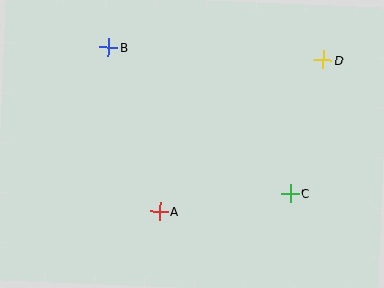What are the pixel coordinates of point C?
Point C is at (290, 193).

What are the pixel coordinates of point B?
Point B is at (109, 47).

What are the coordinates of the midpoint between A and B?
The midpoint between A and B is at (134, 129).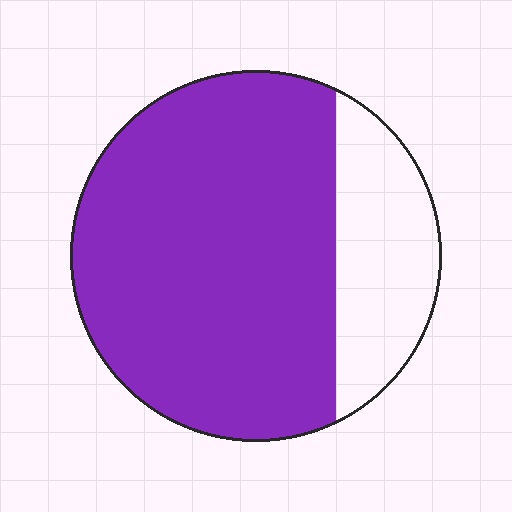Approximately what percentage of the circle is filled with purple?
Approximately 75%.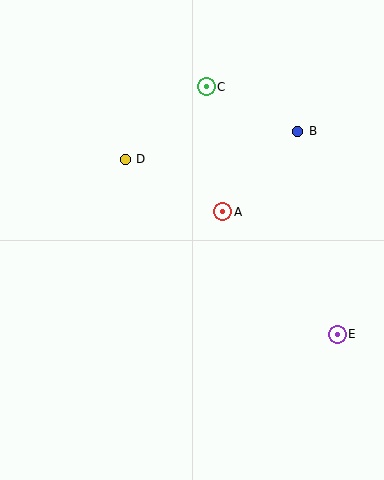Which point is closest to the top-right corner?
Point B is closest to the top-right corner.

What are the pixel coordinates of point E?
Point E is at (337, 334).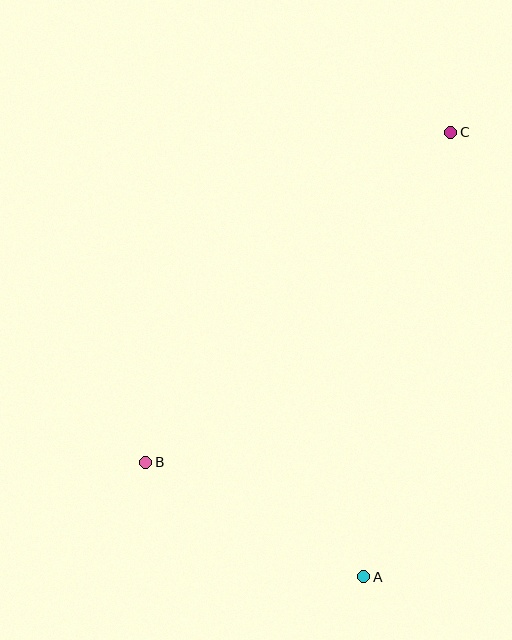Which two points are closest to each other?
Points A and B are closest to each other.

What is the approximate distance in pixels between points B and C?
The distance between B and C is approximately 449 pixels.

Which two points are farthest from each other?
Points A and C are farthest from each other.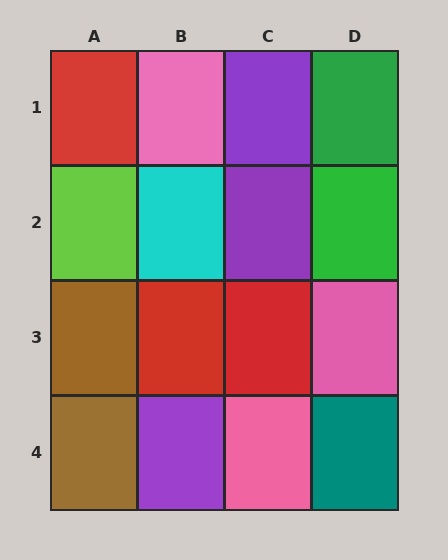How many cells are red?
3 cells are red.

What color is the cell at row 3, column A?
Brown.